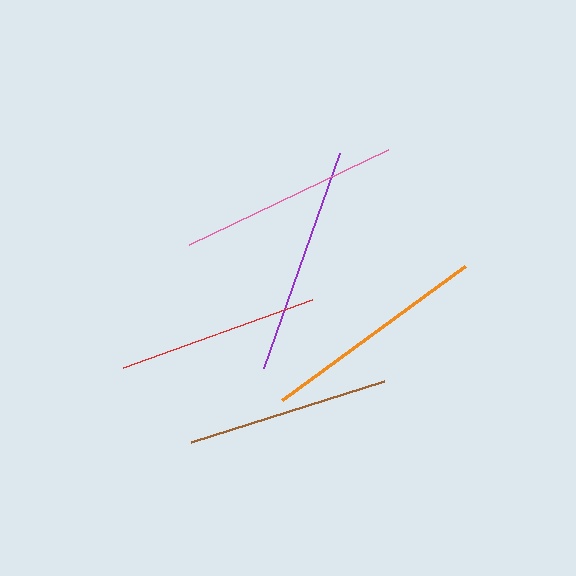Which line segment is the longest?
The purple line is the longest at approximately 228 pixels.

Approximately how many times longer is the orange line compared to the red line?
The orange line is approximately 1.1 times the length of the red line.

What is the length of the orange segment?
The orange segment is approximately 227 pixels long.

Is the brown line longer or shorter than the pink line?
The pink line is longer than the brown line.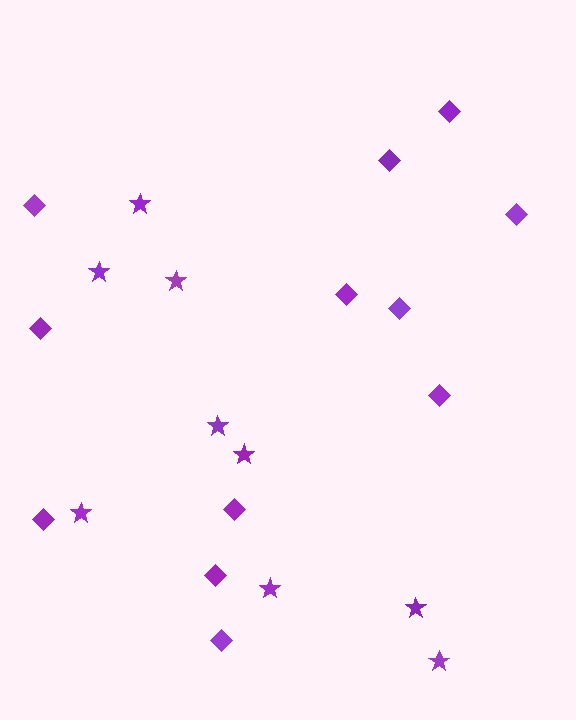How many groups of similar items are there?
There are 2 groups: one group of stars (9) and one group of diamonds (12).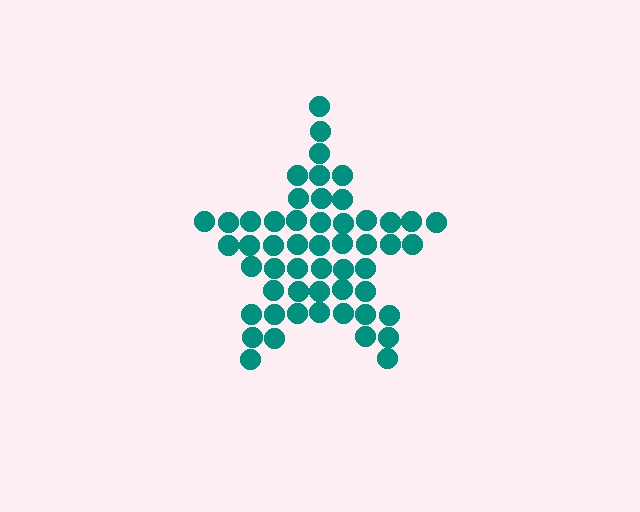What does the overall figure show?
The overall figure shows a star.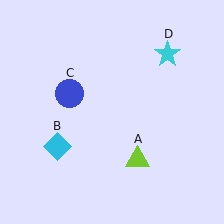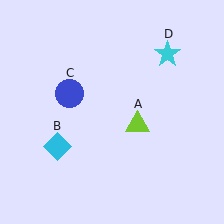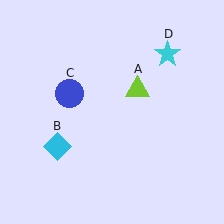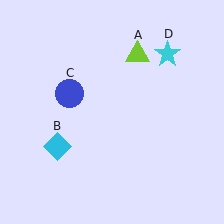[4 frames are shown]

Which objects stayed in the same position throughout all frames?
Cyan diamond (object B) and blue circle (object C) and cyan star (object D) remained stationary.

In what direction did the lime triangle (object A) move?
The lime triangle (object A) moved up.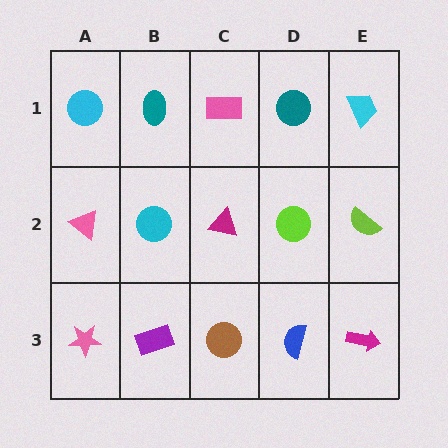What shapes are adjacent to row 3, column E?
A lime semicircle (row 2, column E), a blue semicircle (row 3, column D).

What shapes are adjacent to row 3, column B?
A cyan circle (row 2, column B), a pink star (row 3, column A), a brown circle (row 3, column C).